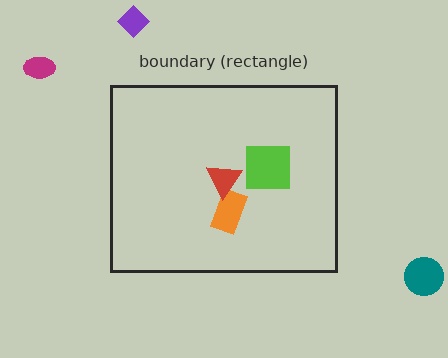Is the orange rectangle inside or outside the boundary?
Inside.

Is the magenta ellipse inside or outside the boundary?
Outside.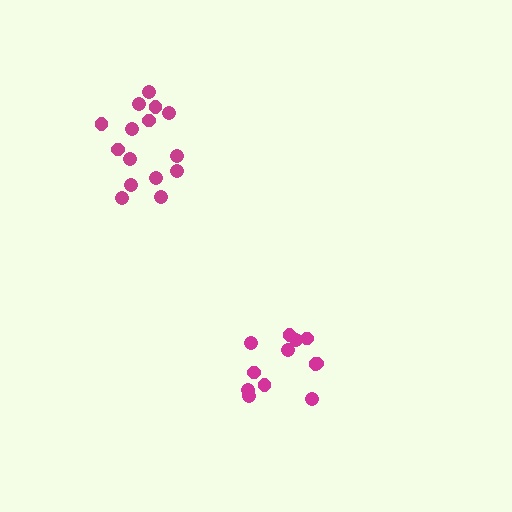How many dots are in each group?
Group 1: 12 dots, Group 2: 15 dots (27 total).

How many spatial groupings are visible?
There are 2 spatial groupings.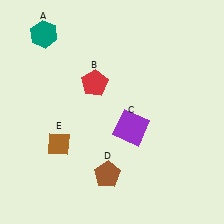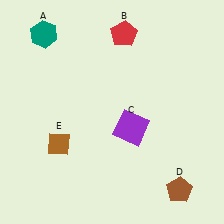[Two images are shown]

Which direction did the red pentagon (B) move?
The red pentagon (B) moved up.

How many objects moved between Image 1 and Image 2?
2 objects moved between the two images.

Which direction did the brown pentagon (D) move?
The brown pentagon (D) moved right.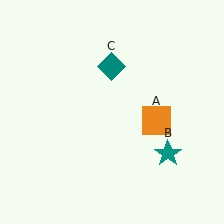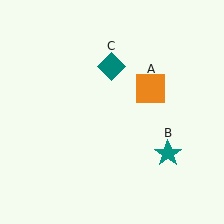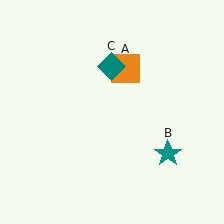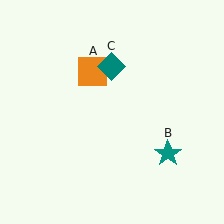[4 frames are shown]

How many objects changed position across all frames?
1 object changed position: orange square (object A).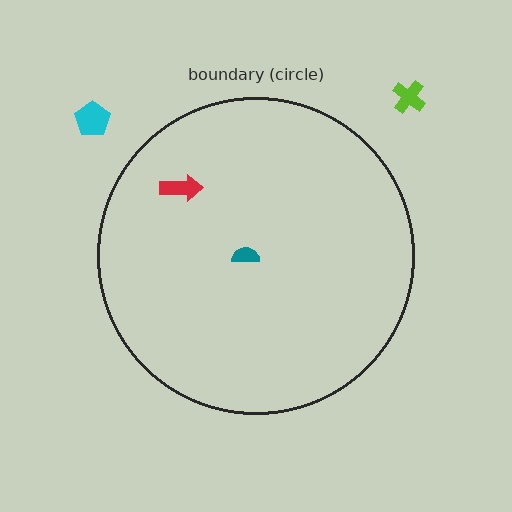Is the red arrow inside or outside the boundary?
Inside.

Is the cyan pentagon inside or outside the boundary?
Outside.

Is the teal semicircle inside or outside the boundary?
Inside.